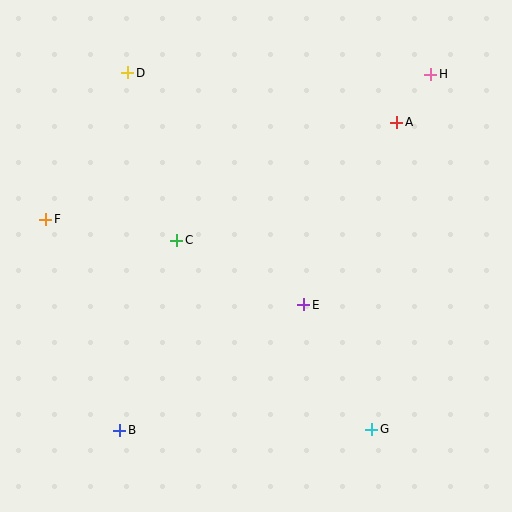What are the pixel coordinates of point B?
Point B is at (120, 430).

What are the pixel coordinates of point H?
Point H is at (431, 74).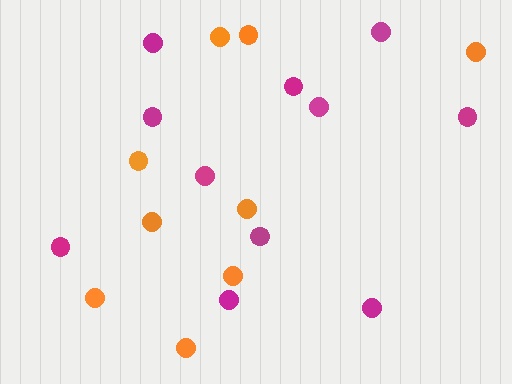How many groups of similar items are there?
There are 2 groups: one group of orange circles (9) and one group of magenta circles (11).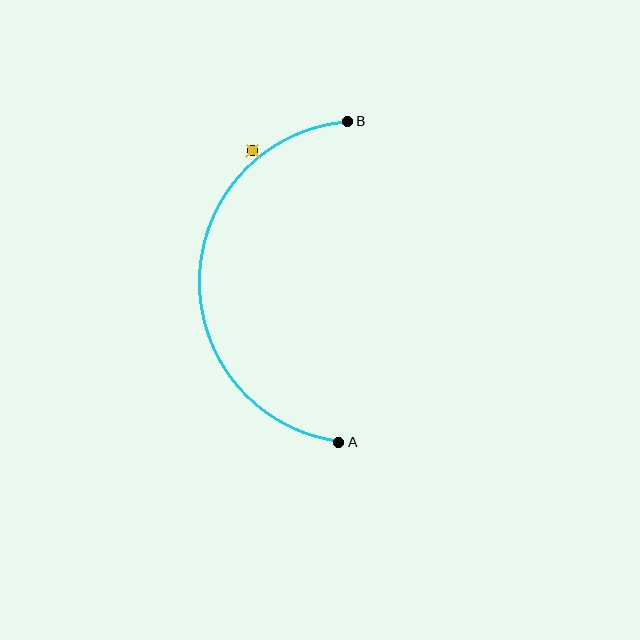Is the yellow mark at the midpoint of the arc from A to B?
No — the yellow mark does not lie on the arc at all. It sits slightly outside the curve.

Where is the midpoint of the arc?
The arc midpoint is the point on the curve farthest from the straight line joining A and B. It sits to the left of that line.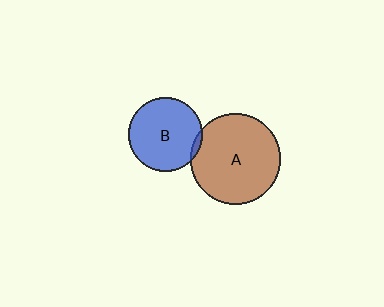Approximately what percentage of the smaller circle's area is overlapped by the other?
Approximately 5%.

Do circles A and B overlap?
Yes.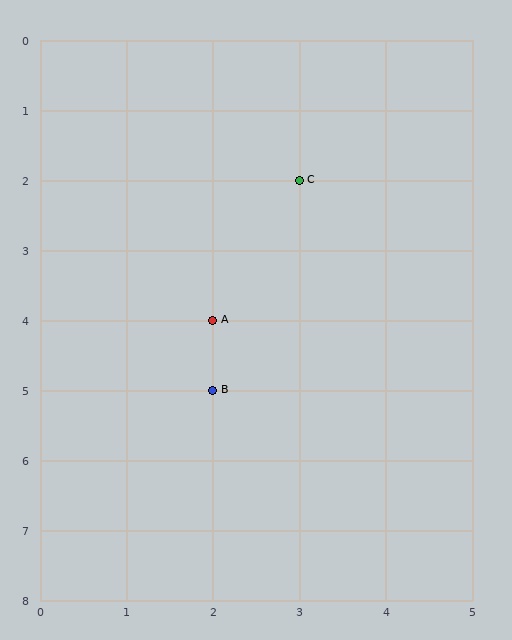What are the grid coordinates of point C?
Point C is at grid coordinates (3, 2).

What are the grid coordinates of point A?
Point A is at grid coordinates (2, 4).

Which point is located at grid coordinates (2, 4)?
Point A is at (2, 4).